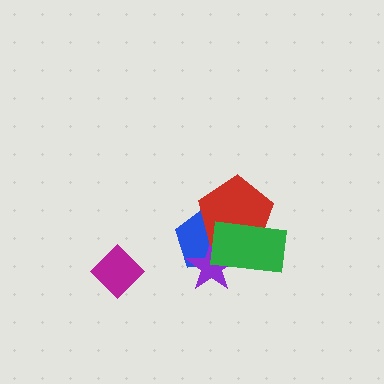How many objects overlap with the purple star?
3 objects overlap with the purple star.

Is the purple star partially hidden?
Yes, it is partially covered by another shape.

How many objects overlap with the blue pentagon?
3 objects overlap with the blue pentagon.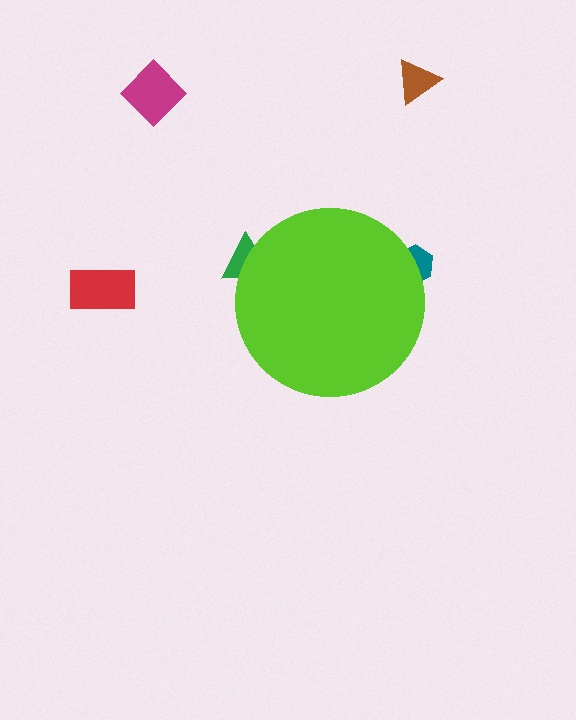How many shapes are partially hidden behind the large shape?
2 shapes are partially hidden.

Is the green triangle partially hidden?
Yes, the green triangle is partially hidden behind the lime circle.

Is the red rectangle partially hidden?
No, the red rectangle is fully visible.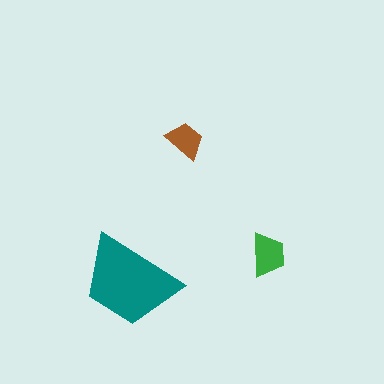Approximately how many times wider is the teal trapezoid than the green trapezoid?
About 2 times wider.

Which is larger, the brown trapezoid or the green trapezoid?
The green one.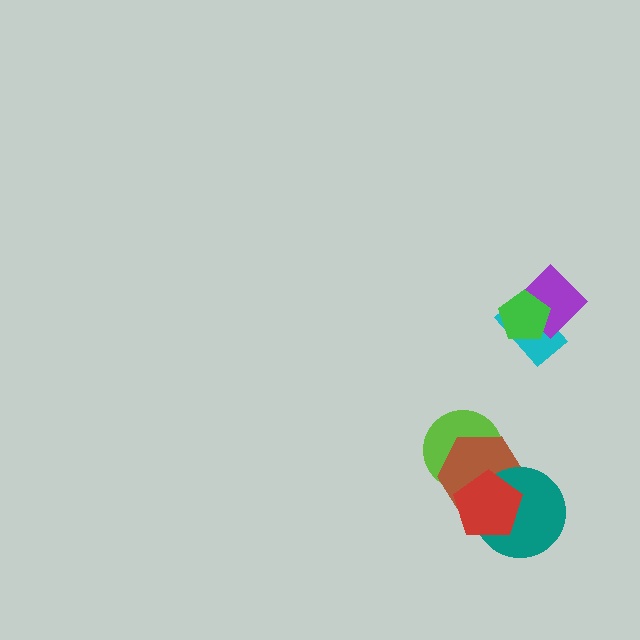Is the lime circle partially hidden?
Yes, it is partially covered by another shape.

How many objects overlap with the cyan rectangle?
2 objects overlap with the cyan rectangle.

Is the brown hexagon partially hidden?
Yes, it is partially covered by another shape.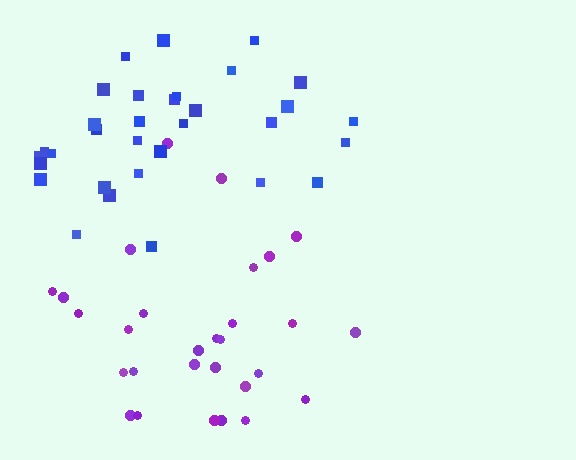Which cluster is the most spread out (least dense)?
Purple.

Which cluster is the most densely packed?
Blue.